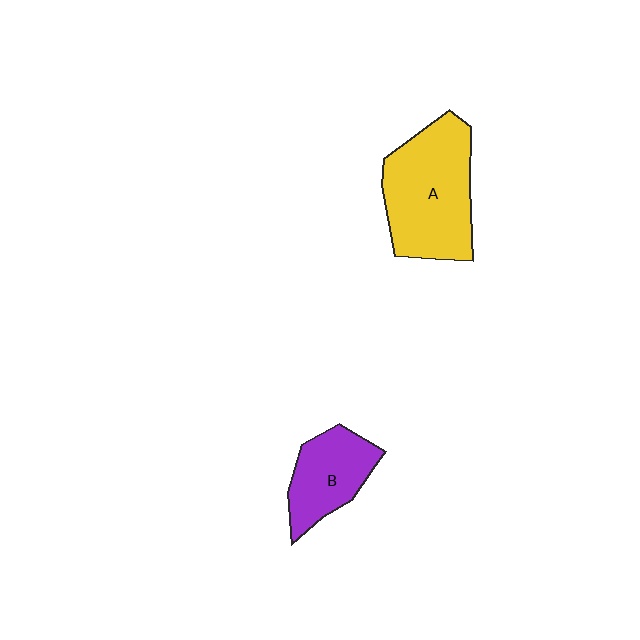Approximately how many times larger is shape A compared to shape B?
Approximately 1.7 times.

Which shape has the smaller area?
Shape B (purple).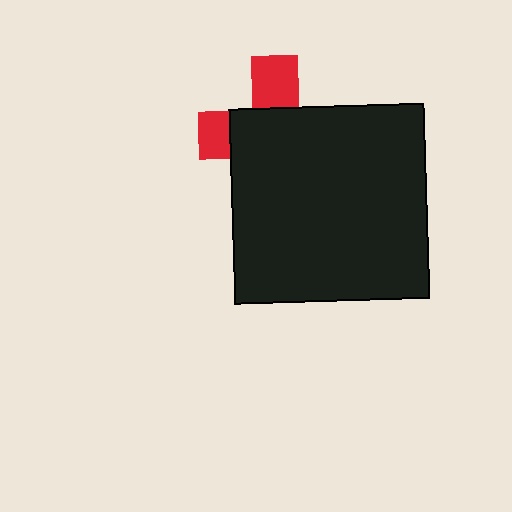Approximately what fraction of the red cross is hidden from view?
Roughly 69% of the red cross is hidden behind the black square.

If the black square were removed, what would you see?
You would see the complete red cross.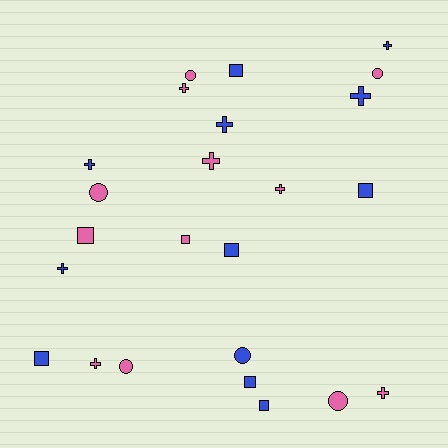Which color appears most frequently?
Pink, with 12 objects.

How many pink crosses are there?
There are 5 pink crosses.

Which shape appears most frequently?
Cross, with 10 objects.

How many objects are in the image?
There are 24 objects.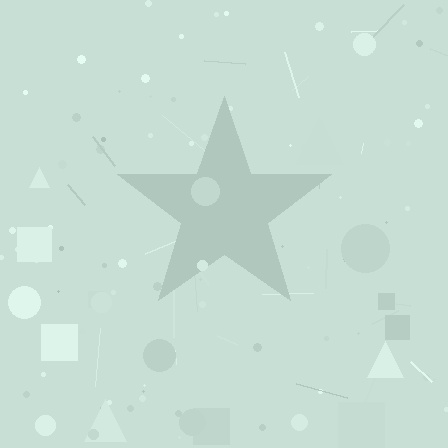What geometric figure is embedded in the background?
A star is embedded in the background.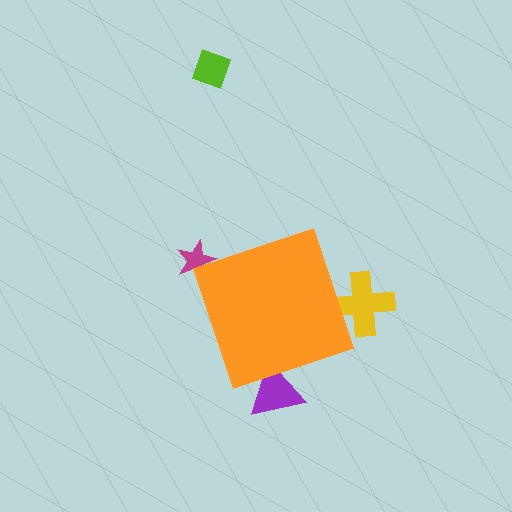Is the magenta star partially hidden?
Yes, the magenta star is partially hidden behind the orange diamond.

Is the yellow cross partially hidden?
Yes, the yellow cross is partially hidden behind the orange diamond.